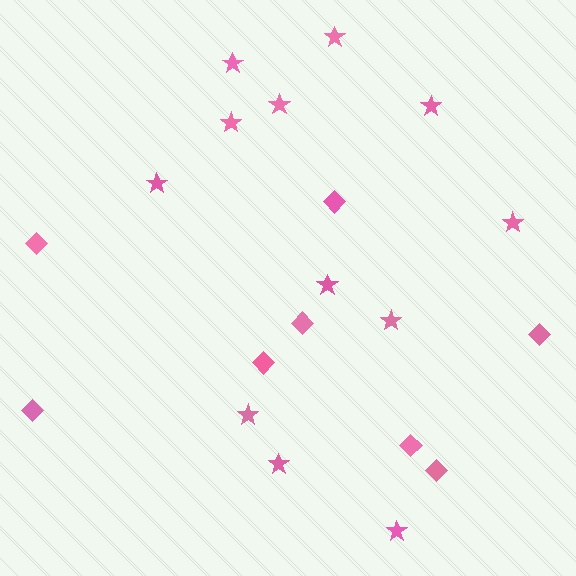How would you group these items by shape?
There are 2 groups: one group of diamonds (8) and one group of stars (12).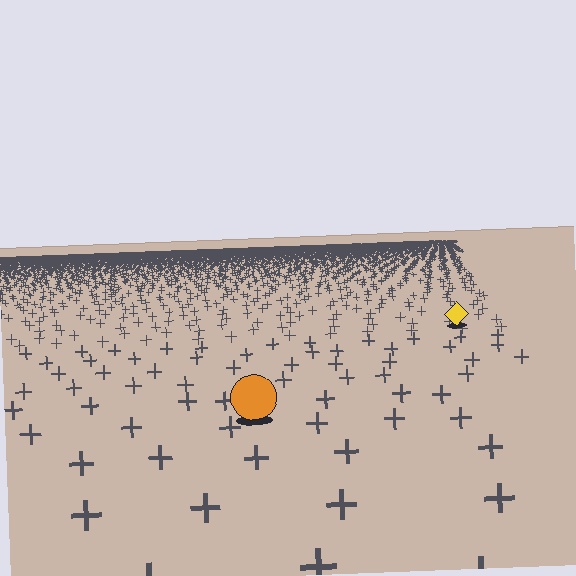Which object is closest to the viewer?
The orange circle is closest. The texture marks near it are larger and more spread out.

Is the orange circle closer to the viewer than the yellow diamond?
Yes. The orange circle is closer — you can tell from the texture gradient: the ground texture is coarser near it.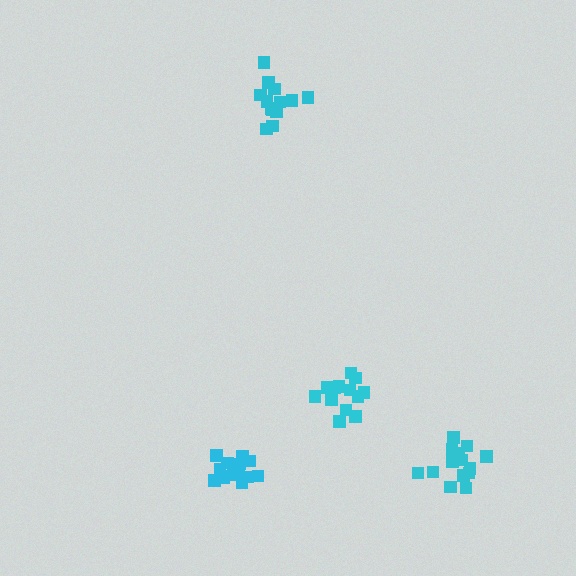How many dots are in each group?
Group 1: 13 dots, Group 2: 15 dots, Group 3: 14 dots, Group 4: 16 dots (58 total).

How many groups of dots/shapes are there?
There are 4 groups.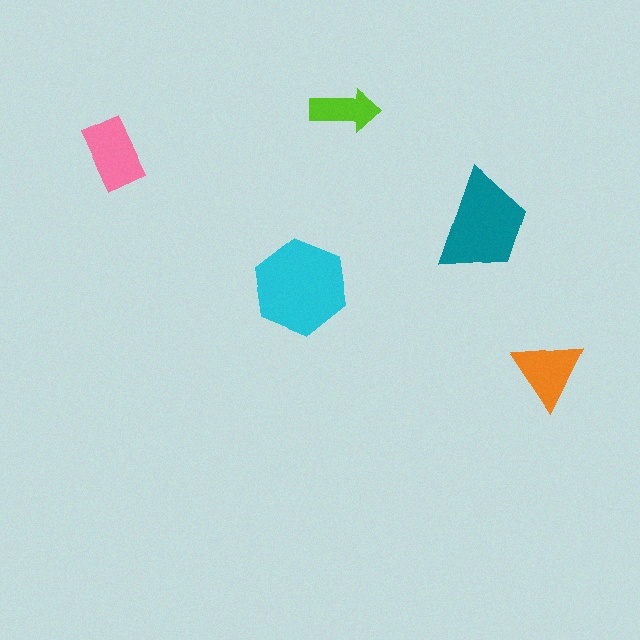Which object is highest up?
The lime arrow is topmost.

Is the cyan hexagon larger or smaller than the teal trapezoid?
Larger.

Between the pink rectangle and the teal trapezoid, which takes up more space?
The teal trapezoid.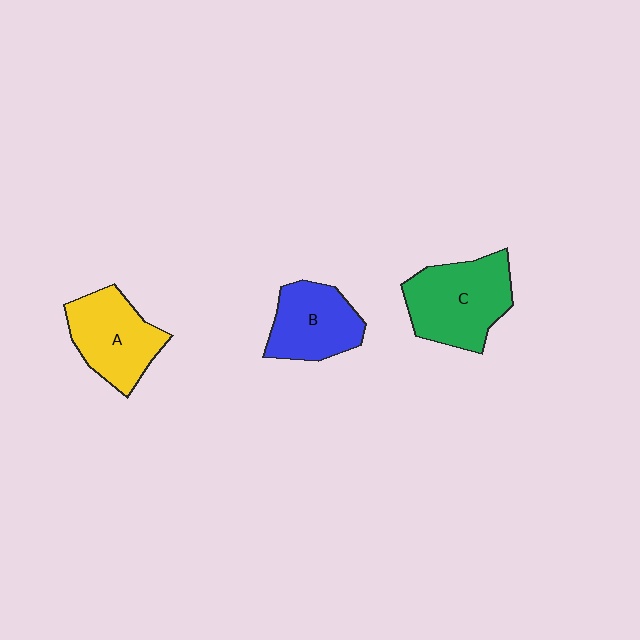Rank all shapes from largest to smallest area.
From largest to smallest: C (green), A (yellow), B (blue).